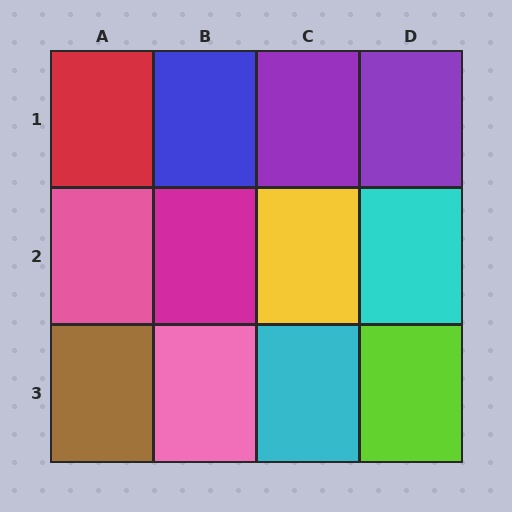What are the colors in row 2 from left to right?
Pink, magenta, yellow, cyan.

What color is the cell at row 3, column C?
Cyan.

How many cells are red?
1 cell is red.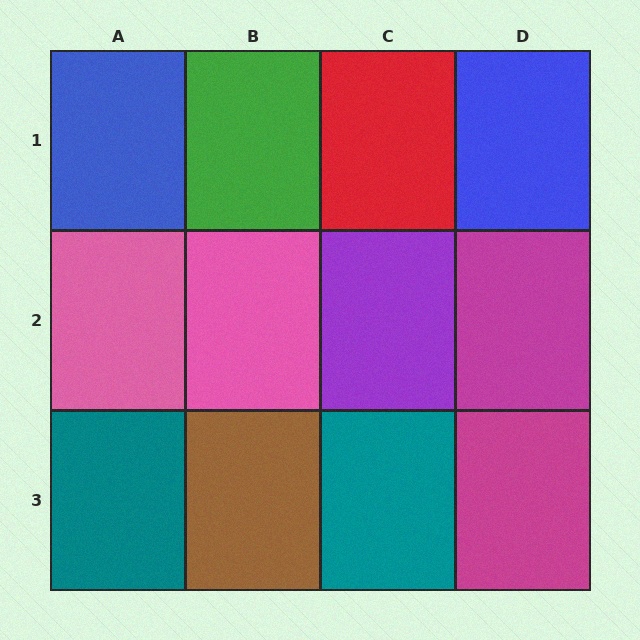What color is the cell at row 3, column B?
Brown.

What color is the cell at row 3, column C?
Teal.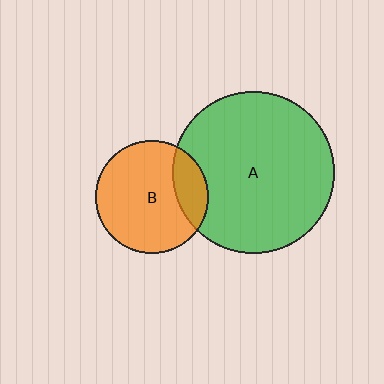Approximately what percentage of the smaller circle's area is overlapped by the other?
Approximately 20%.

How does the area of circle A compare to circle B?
Approximately 2.1 times.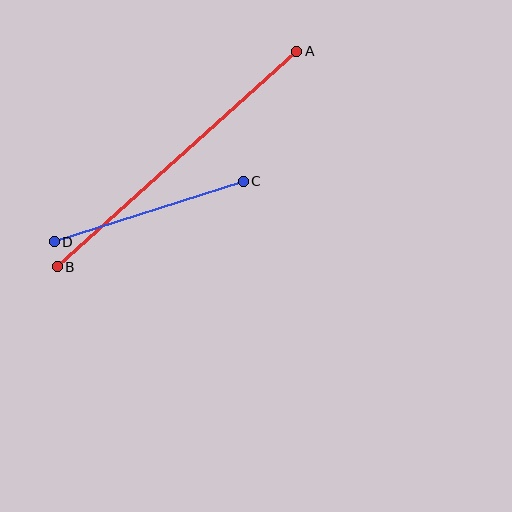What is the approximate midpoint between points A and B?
The midpoint is at approximately (177, 159) pixels.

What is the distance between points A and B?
The distance is approximately 322 pixels.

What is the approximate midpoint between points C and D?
The midpoint is at approximately (149, 211) pixels.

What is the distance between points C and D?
The distance is approximately 198 pixels.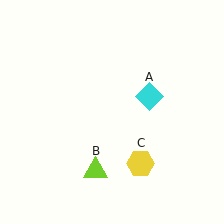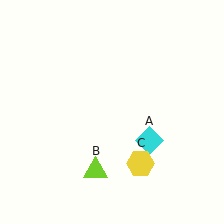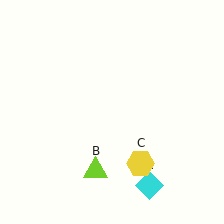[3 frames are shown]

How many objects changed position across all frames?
1 object changed position: cyan diamond (object A).